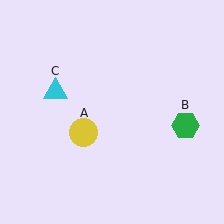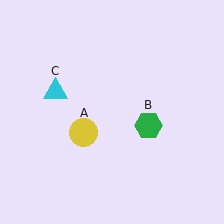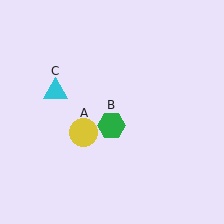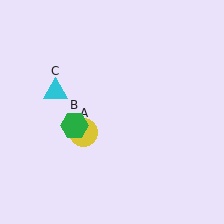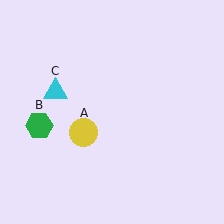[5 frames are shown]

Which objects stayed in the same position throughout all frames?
Yellow circle (object A) and cyan triangle (object C) remained stationary.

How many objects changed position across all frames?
1 object changed position: green hexagon (object B).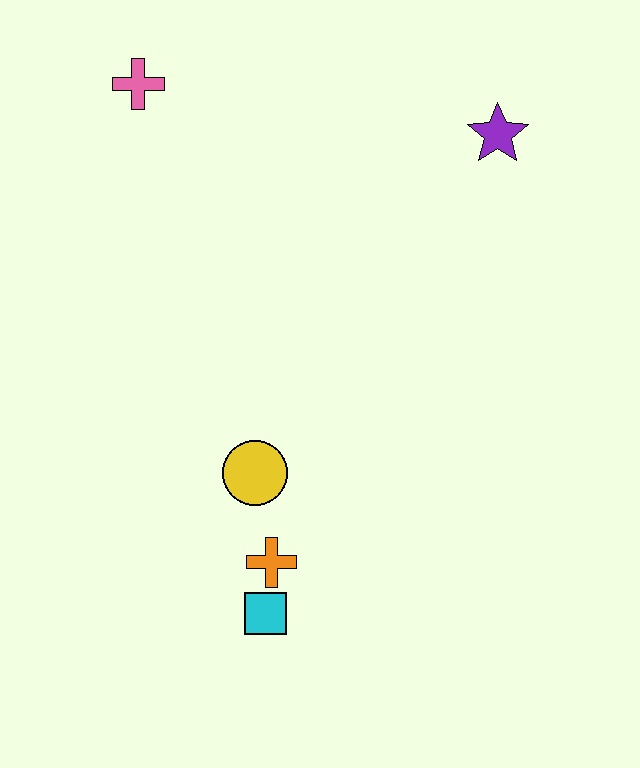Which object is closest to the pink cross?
The purple star is closest to the pink cross.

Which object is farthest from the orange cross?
The pink cross is farthest from the orange cross.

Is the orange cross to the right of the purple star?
No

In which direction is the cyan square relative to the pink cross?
The cyan square is below the pink cross.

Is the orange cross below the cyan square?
No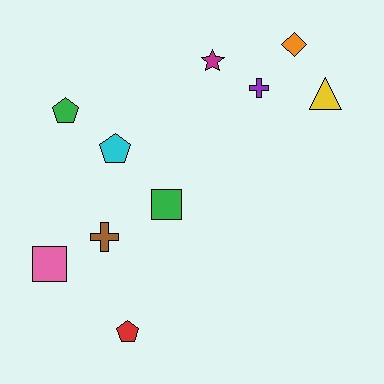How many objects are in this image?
There are 10 objects.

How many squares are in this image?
There are 2 squares.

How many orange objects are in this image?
There is 1 orange object.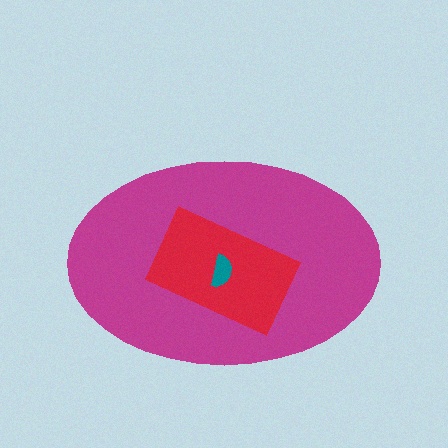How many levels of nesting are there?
3.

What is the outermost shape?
The magenta ellipse.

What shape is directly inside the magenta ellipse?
The red rectangle.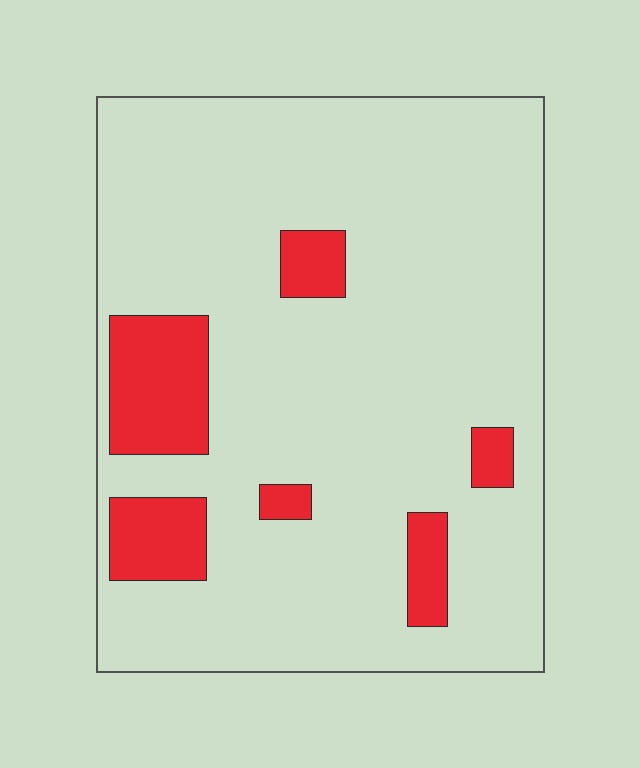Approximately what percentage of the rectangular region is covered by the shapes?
Approximately 15%.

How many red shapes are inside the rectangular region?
6.